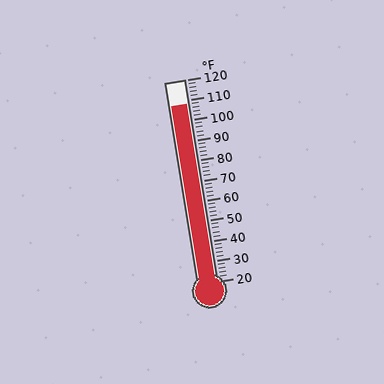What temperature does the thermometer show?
The thermometer shows approximately 108°F.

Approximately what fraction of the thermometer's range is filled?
The thermometer is filled to approximately 90% of its range.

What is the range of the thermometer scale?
The thermometer scale ranges from 20°F to 120°F.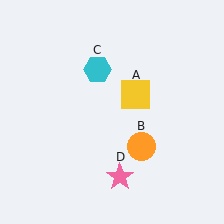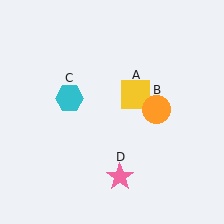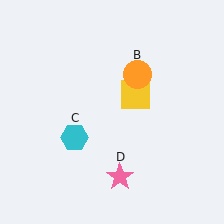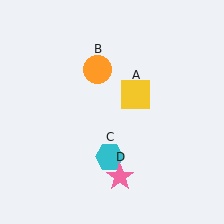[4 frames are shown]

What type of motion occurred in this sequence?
The orange circle (object B), cyan hexagon (object C) rotated counterclockwise around the center of the scene.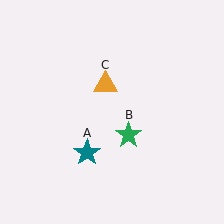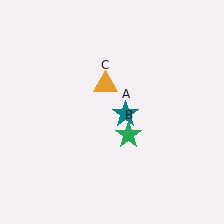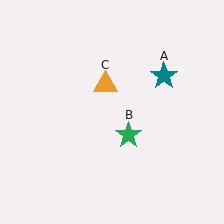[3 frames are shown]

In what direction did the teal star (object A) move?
The teal star (object A) moved up and to the right.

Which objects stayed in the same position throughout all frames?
Green star (object B) and orange triangle (object C) remained stationary.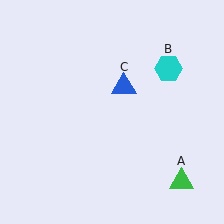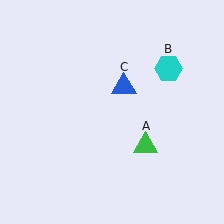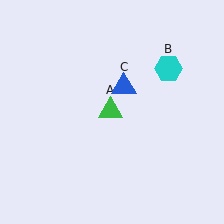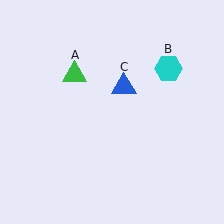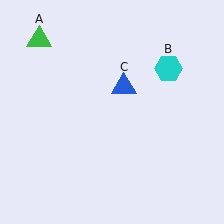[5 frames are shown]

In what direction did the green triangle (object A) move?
The green triangle (object A) moved up and to the left.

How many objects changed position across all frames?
1 object changed position: green triangle (object A).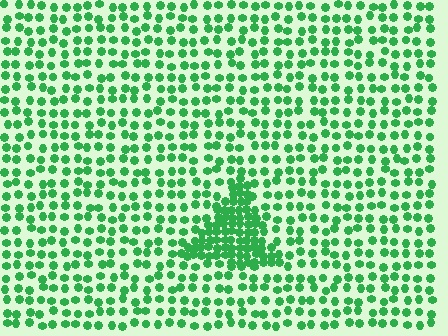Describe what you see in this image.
The image contains small green elements arranged at two different densities. A triangle-shaped region is visible where the elements are more densely packed than the surrounding area.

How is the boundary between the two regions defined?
The boundary is defined by a change in element density (approximately 2.4x ratio). All elements are the same color, size, and shape.